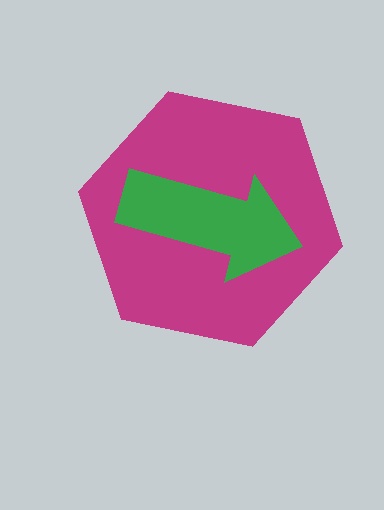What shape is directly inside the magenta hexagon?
The green arrow.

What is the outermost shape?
The magenta hexagon.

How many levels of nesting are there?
2.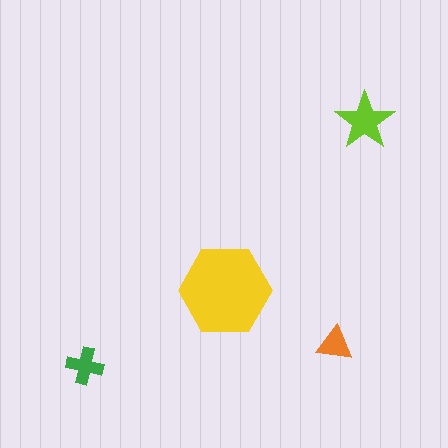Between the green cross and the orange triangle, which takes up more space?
The green cross.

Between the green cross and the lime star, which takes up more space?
The lime star.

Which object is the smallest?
The orange triangle.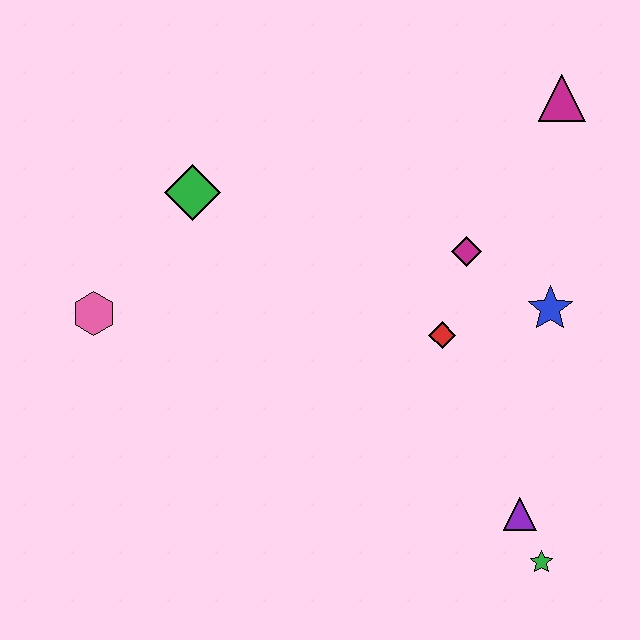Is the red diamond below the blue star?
Yes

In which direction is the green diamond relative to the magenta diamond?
The green diamond is to the left of the magenta diamond.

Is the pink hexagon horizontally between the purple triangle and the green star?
No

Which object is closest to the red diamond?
The magenta diamond is closest to the red diamond.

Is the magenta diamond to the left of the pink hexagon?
No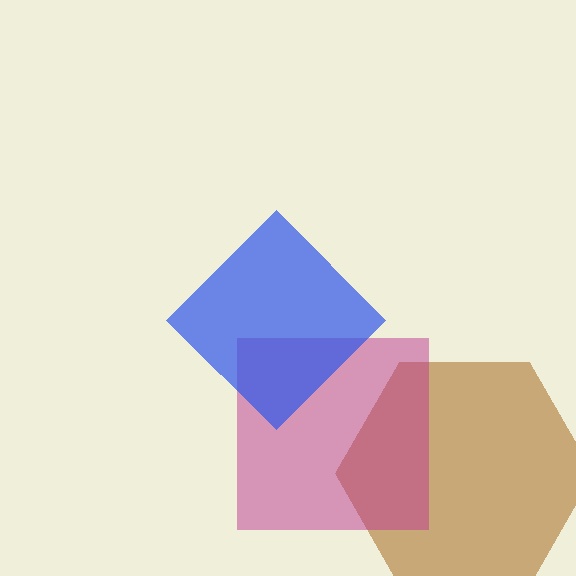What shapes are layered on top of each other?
The layered shapes are: a brown hexagon, a magenta square, a blue diamond.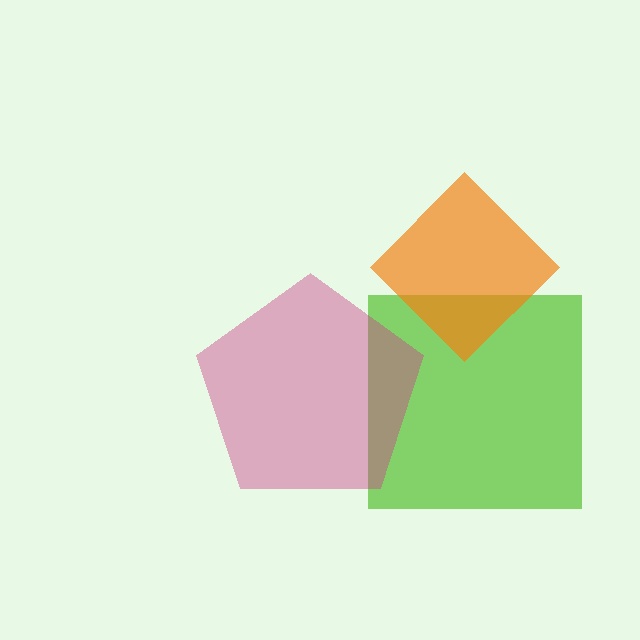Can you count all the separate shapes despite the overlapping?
Yes, there are 3 separate shapes.